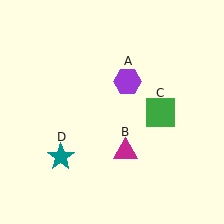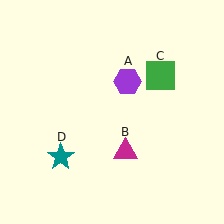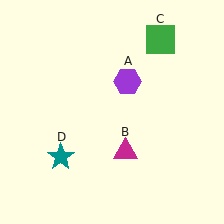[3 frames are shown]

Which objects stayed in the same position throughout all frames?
Purple hexagon (object A) and magenta triangle (object B) and teal star (object D) remained stationary.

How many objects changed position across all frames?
1 object changed position: green square (object C).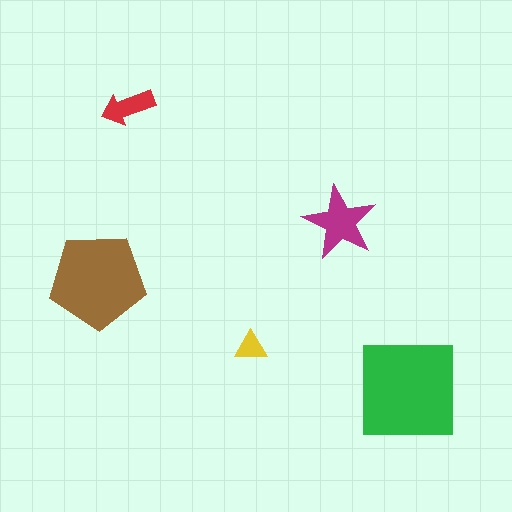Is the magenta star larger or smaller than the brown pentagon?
Smaller.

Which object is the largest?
The green square.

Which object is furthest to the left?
The brown pentagon is leftmost.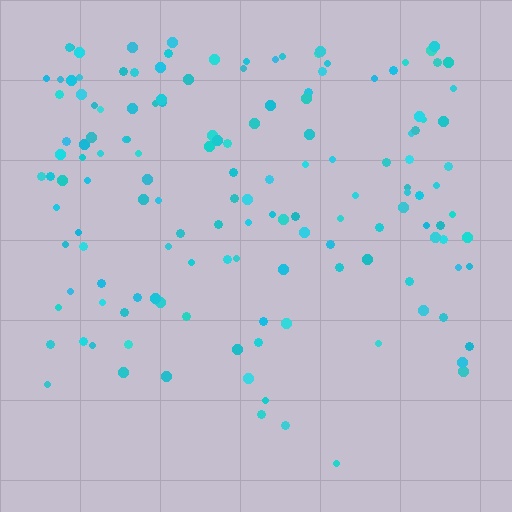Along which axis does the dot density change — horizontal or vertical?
Vertical.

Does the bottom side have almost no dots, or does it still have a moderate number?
Still a moderate number, just noticeably fewer than the top.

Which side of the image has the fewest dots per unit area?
The bottom.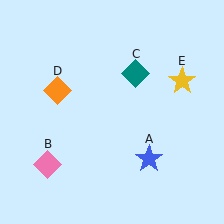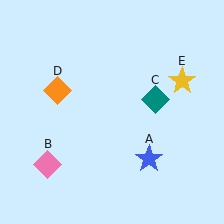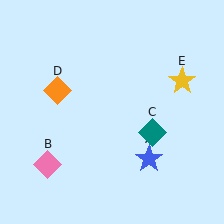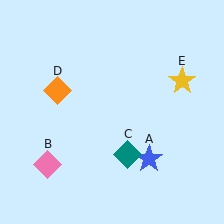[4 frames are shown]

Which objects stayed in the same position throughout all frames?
Blue star (object A) and pink diamond (object B) and orange diamond (object D) and yellow star (object E) remained stationary.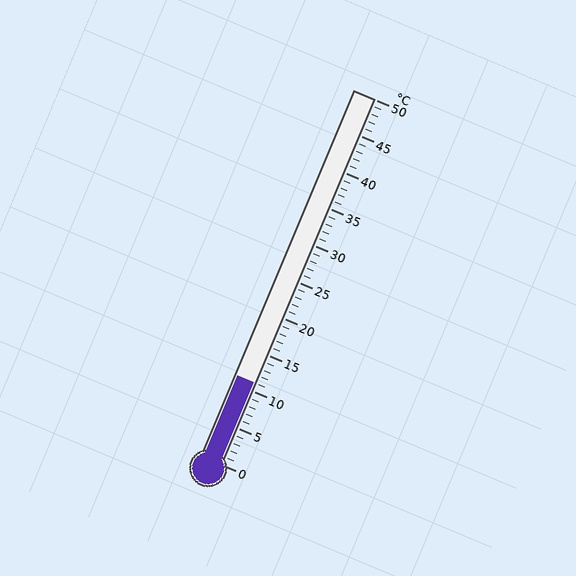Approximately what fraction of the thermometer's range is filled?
The thermometer is filled to approximately 20% of its range.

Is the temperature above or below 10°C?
The temperature is above 10°C.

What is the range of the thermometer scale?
The thermometer scale ranges from 0°C to 50°C.